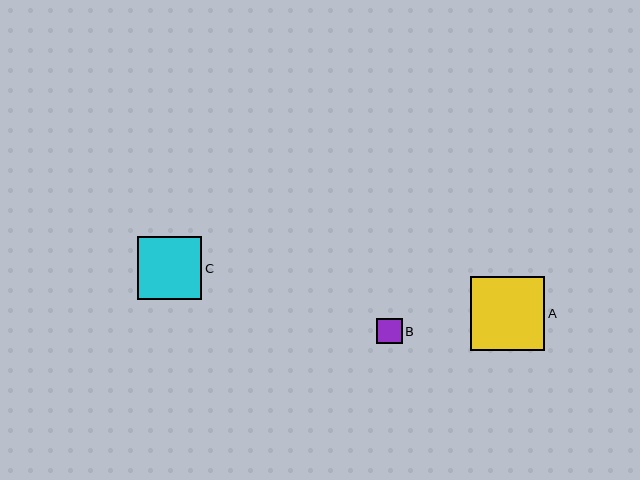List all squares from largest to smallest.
From largest to smallest: A, C, B.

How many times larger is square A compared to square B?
Square A is approximately 2.9 times the size of square B.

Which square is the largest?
Square A is the largest with a size of approximately 74 pixels.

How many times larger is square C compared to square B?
Square C is approximately 2.5 times the size of square B.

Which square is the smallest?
Square B is the smallest with a size of approximately 25 pixels.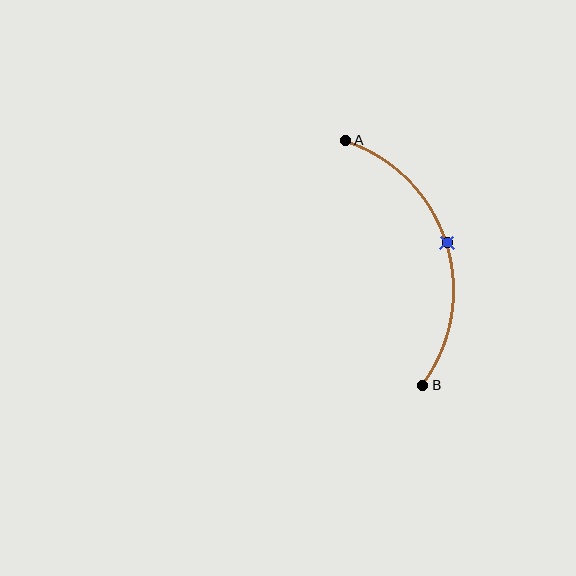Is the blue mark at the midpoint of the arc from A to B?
Yes. The blue mark lies on the arc at equal arc-length from both A and B — it is the arc midpoint.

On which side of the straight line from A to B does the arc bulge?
The arc bulges to the right of the straight line connecting A and B.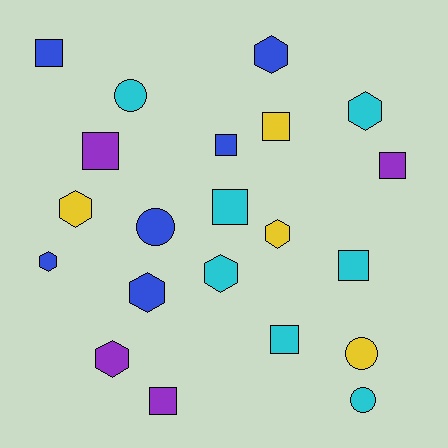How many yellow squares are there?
There is 1 yellow square.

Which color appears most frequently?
Cyan, with 7 objects.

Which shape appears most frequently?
Square, with 9 objects.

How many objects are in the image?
There are 21 objects.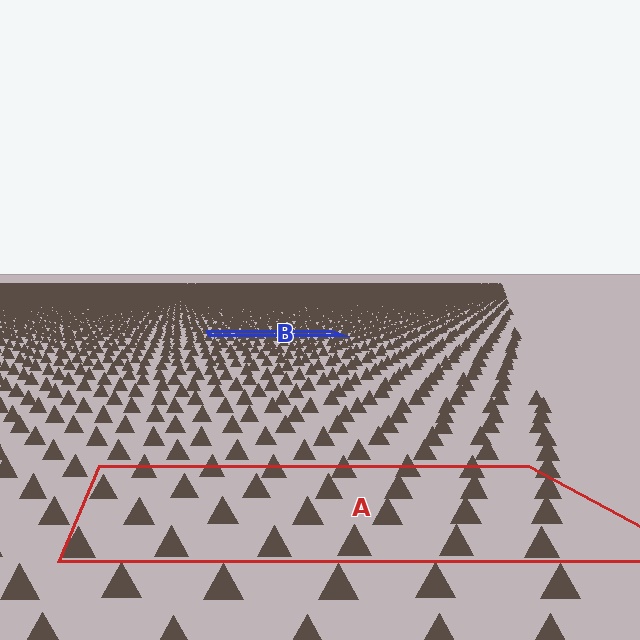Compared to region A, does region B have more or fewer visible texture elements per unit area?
Region B has more texture elements per unit area — they are packed more densely because it is farther away.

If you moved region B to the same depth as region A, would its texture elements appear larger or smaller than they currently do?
They would appear larger. At a closer depth, the same texture elements are projected at a bigger on-screen size.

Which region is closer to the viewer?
Region A is closer. The texture elements there are larger and more spread out.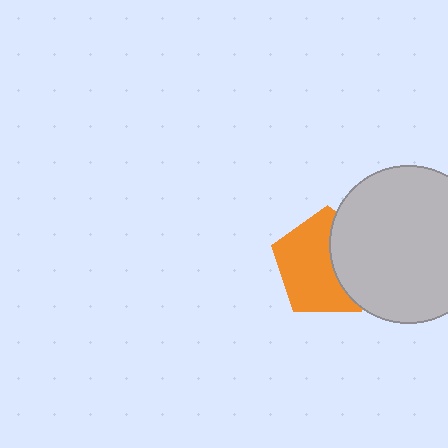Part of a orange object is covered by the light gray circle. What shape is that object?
It is a pentagon.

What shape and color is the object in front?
The object in front is a light gray circle.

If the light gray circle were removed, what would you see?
You would see the complete orange pentagon.